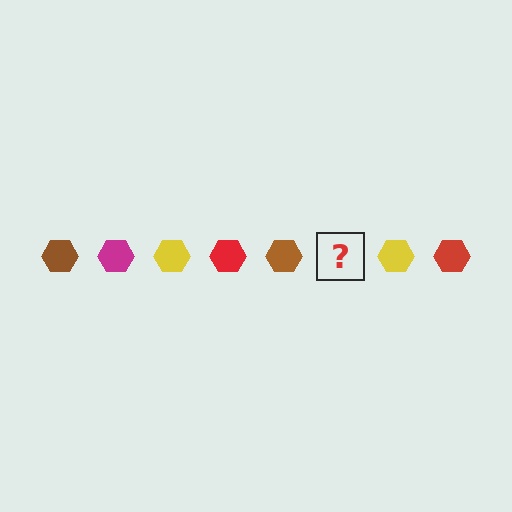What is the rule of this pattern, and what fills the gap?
The rule is that the pattern cycles through brown, magenta, yellow, red hexagons. The gap should be filled with a magenta hexagon.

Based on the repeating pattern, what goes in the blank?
The blank should be a magenta hexagon.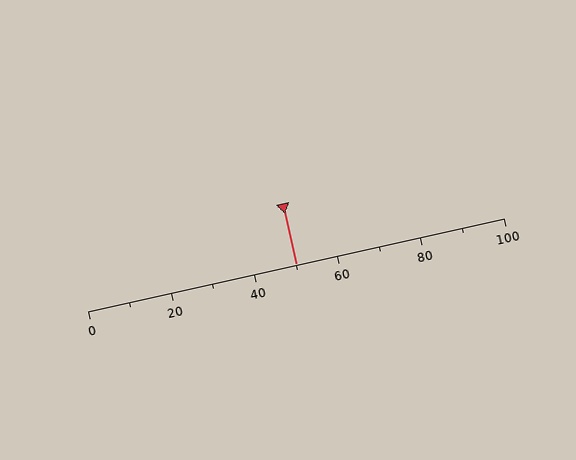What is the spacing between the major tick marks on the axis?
The major ticks are spaced 20 apart.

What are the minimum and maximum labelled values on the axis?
The axis runs from 0 to 100.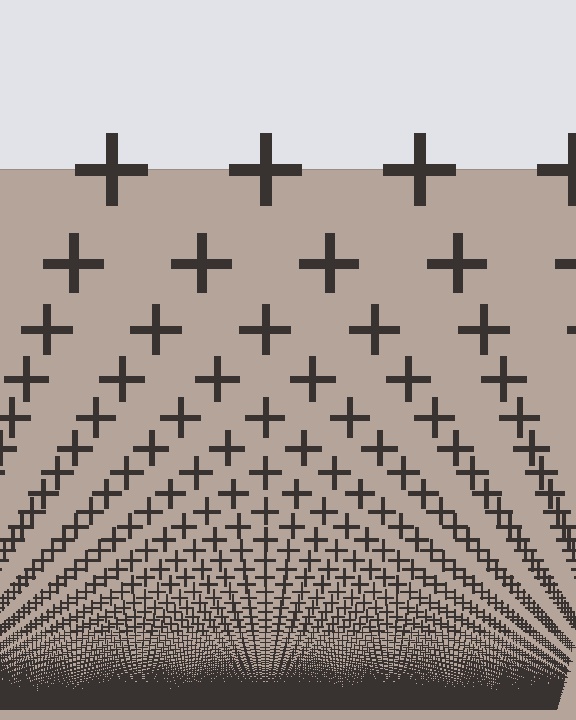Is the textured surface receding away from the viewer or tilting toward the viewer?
The surface appears to tilt toward the viewer. Texture elements get larger and sparser toward the top.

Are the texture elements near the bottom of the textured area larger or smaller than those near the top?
Smaller. The gradient is inverted — elements near the bottom are smaller and denser.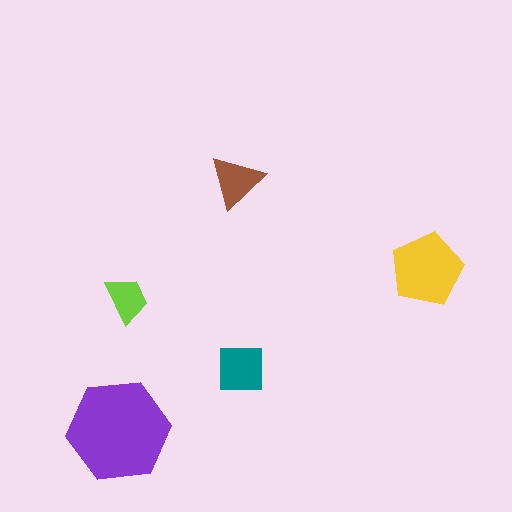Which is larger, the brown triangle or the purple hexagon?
The purple hexagon.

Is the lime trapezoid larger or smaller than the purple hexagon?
Smaller.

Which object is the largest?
The purple hexagon.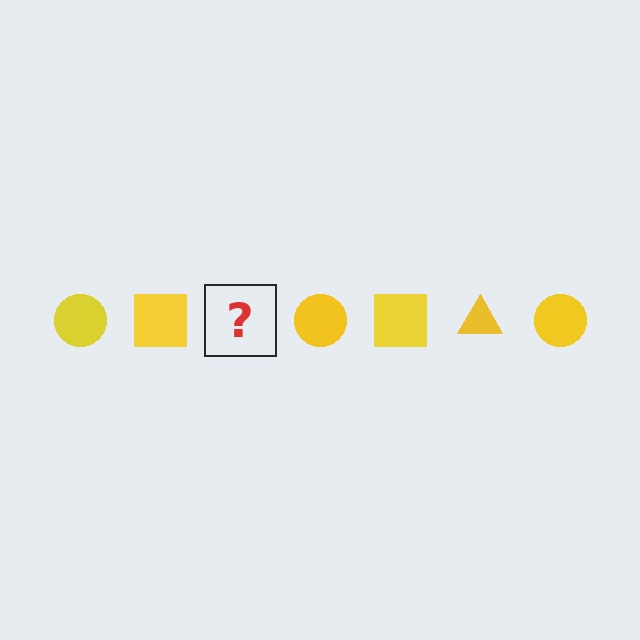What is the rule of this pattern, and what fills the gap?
The rule is that the pattern cycles through circle, square, triangle shapes in yellow. The gap should be filled with a yellow triangle.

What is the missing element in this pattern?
The missing element is a yellow triangle.